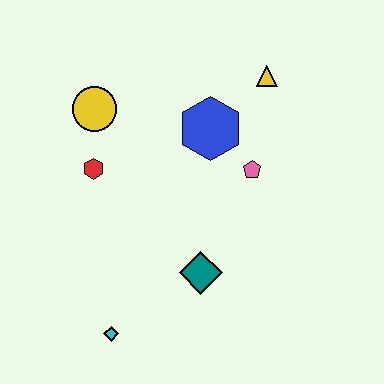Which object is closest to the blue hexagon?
The pink pentagon is closest to the blue hexagon.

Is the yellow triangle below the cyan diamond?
No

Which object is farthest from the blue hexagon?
The cyan diamond is farthest from the blue hexagon.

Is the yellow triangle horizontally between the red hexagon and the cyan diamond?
No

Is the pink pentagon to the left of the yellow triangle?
Yes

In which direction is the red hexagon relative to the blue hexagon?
The red hexagon is to the left of the blue hexagon.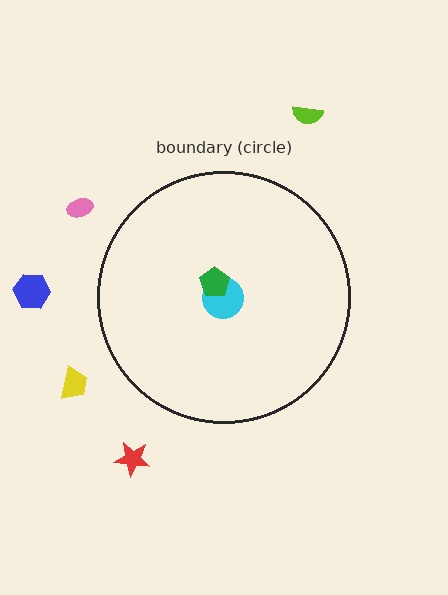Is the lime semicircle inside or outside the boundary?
Outside.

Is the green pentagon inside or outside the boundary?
Inside.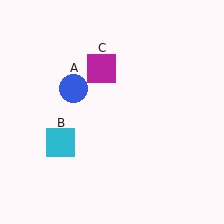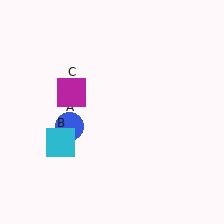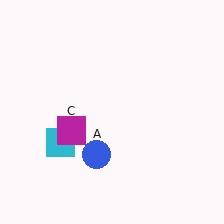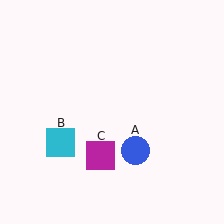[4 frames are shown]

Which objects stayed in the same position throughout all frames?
Cyan square (object B) remained stationary.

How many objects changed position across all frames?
2 objects changed position: blue circle (object A), magenta square (object C).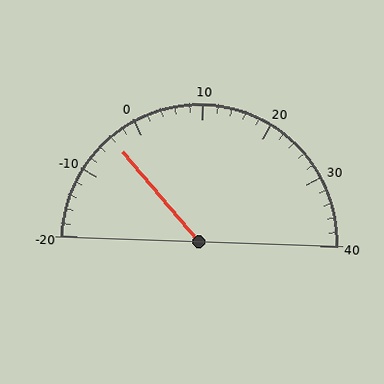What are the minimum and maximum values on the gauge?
The gauge ranges from -20 to 40.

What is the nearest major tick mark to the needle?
The nearest major tick mark is 0.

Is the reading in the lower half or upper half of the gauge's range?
The reading is in the lower half of the range (-20 to 40).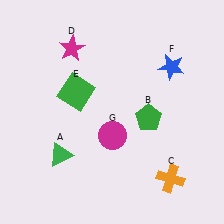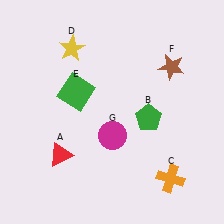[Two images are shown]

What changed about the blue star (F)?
In Image 1, F is blue. In Image 2, it changed to brown.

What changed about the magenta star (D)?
In Image 1, D is magenta. In Image 2, it changed to yellow.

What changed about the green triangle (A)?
In Image 1, A is green. In Image 2, it changed to red.